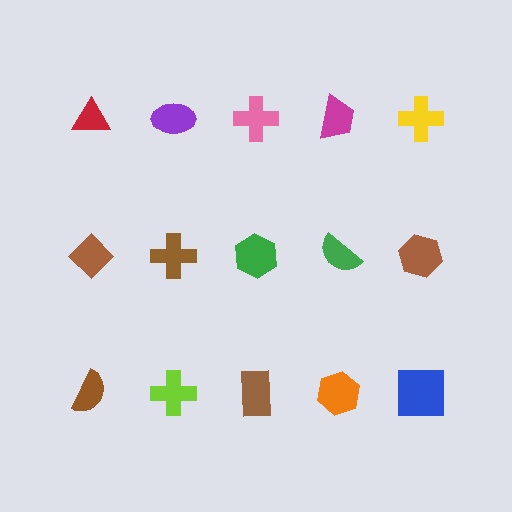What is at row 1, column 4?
A magenta trapezoid.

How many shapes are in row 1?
5 shapes.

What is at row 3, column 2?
A lime cross.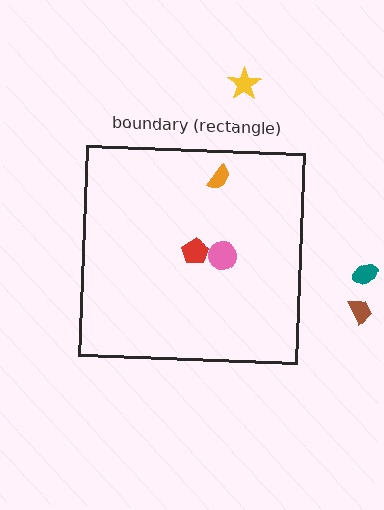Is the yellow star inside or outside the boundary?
Outside.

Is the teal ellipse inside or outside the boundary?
Outside.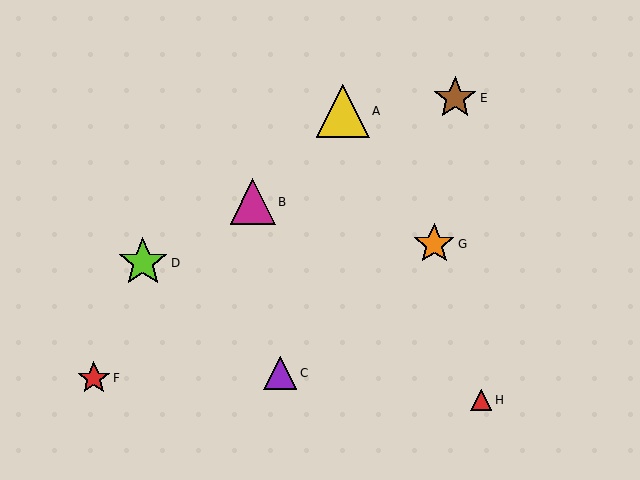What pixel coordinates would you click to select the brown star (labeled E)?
Click at (455, 98) to select the brown star E.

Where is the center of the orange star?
The center of the orange star is at (434, 244).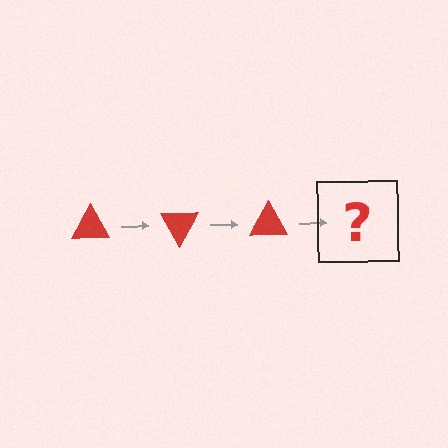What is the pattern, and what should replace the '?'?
The pattern is that the triangle rotates 60 degrees each step. The '?' should be a red triangle rotated 180 degrees.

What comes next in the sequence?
The next element should be a red triangle rotated 180 degrees.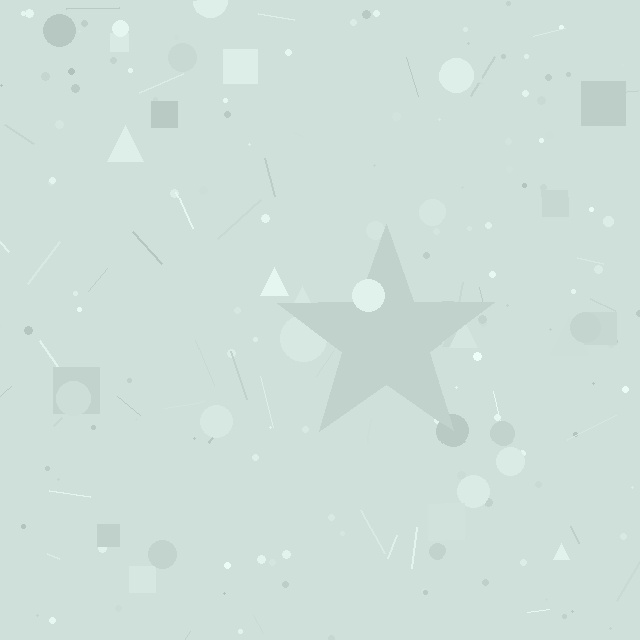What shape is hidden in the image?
A star is hidden in the image.